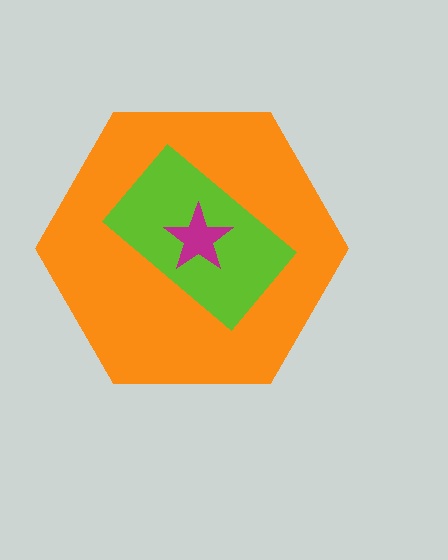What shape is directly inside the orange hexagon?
The lime rectangle.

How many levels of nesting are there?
3.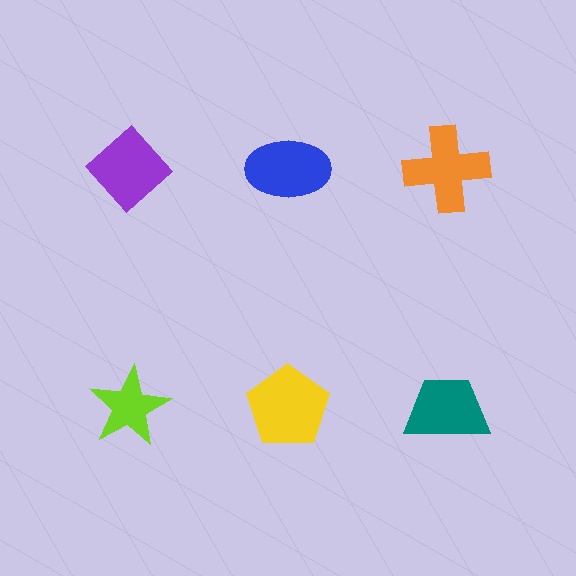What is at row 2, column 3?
A teal trapezoid.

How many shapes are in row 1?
3 shapes.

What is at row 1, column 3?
An orange cross.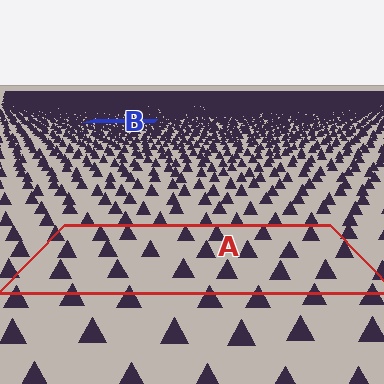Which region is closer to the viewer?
Region A is closer. The texture elements there are larger and more spread out.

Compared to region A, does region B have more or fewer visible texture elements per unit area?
Region B has more texture elements per unit area — they are packed more densely because it is farther away.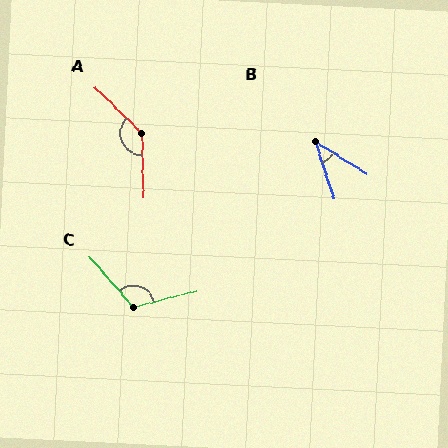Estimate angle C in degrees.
Approximately 117 degrees.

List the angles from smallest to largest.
B (40°), C (117°), A (136°).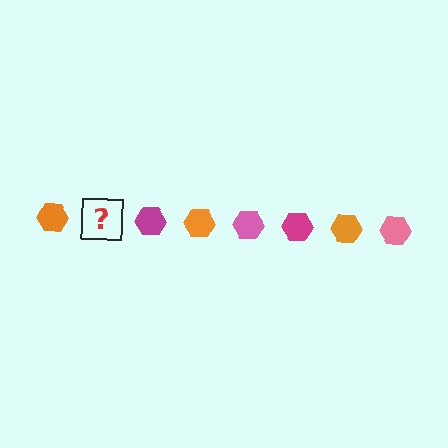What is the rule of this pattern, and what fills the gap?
The rule is that the pattern cycles through orange, pink, magenta hexagons. The gap should be filled with a pink hexagon.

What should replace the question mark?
The question mark should be replaced with a pink hexagon.